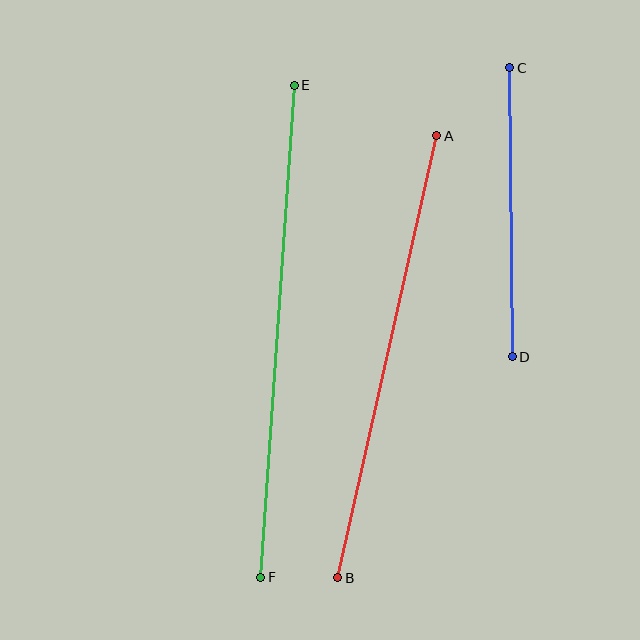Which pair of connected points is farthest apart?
Points E and F are farthest apart.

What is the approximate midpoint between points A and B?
The midpoint is at approximately (387, 357) pixels.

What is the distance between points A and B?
The distance is approximately 453 pixels.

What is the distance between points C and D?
The distance is approximately 289 pixels.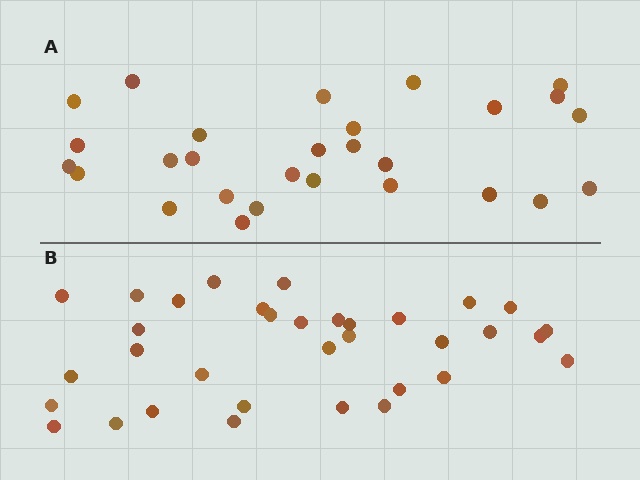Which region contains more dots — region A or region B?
Region B (the bottom region) has more dots.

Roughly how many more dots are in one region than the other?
Region B has about 6 more dots than region A.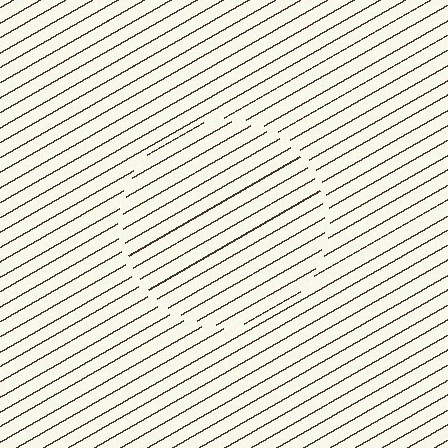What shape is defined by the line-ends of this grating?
An illusory circle. The interior of the shape contains the same grating, shifted by half a period — the contour is defined by the phase discontinuity where line-ends from the inner and outer gratings abut.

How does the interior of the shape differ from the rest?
The interior of the shape contains the same grating, shifted by half a period — the contour is defined by the phase discontinuity where line-ends from the inner and outer gratings abut.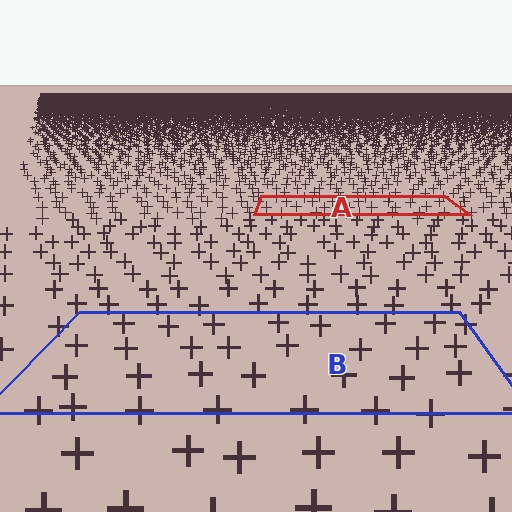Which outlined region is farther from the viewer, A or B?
Region A is farther from the viewer — the texture elements inside it appear smaller and more densely packed.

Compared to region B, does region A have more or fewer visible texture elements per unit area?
Region A has more texture elements per unit area — they are packed more densely because it is farther away.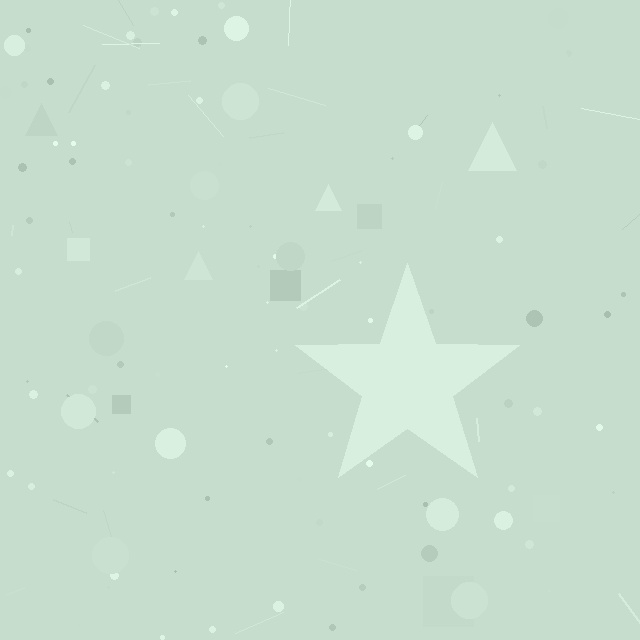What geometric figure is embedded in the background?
A star is embedded in the background.